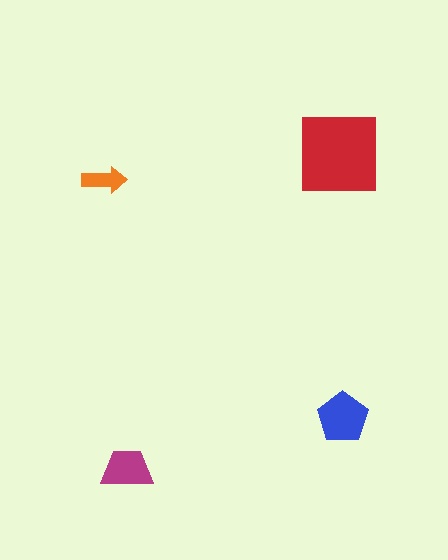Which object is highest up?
The red square is topmost.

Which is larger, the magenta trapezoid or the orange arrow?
The magenta trapezoid.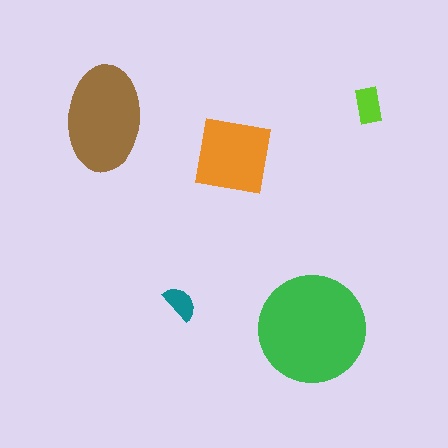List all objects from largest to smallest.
The green circle, the brown ellipse, the orange square, the lime rectangle, the teal semicircle.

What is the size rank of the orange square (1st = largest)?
3rd.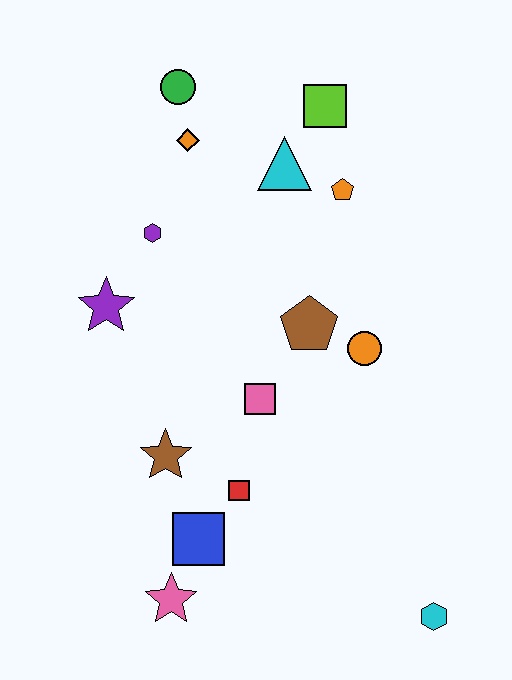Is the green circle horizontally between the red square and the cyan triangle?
No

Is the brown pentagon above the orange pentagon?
No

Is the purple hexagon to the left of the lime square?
Yes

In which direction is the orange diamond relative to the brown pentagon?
The orange diamond is above the brown pentagon.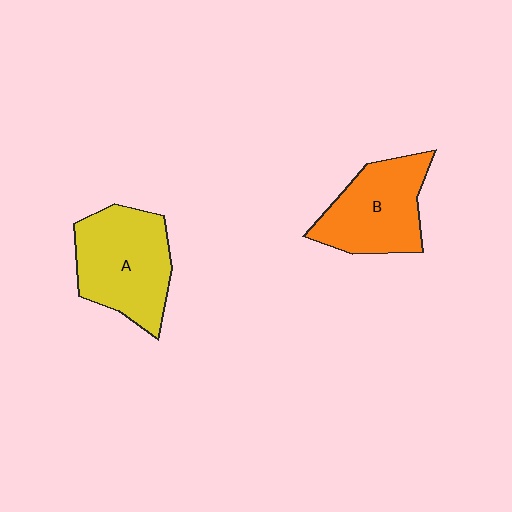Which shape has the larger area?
Shape A (yellow).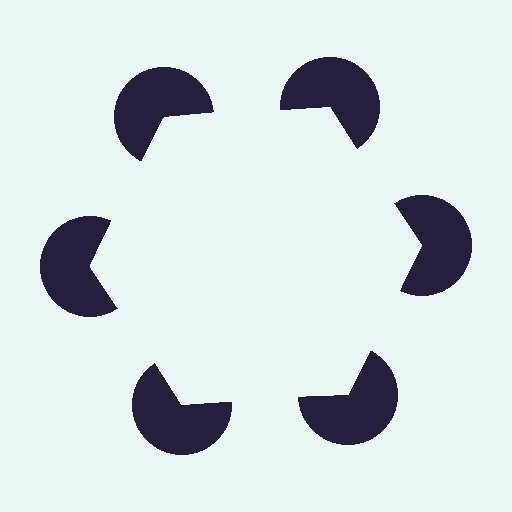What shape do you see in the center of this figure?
An illusory hexagon — its edges are inferred from the aligned wedge cuts in the pac-man discs, not physically drawn.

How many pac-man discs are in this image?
There are 6 — one at each vertex of the illusory hexagon.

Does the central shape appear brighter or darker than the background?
It typically appears slightly brighter than the background, even though no actual brightness change is drawn.